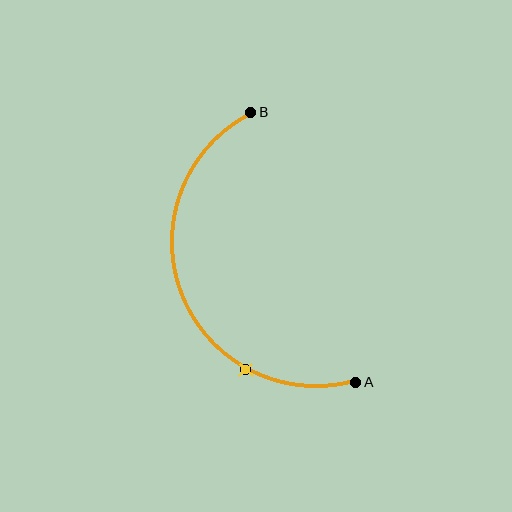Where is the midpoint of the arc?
The arc midpoint is the point on the curve farthest from the straight line joining A and B. It sits to the left of that line.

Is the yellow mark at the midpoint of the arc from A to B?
No. The yellow mark lies on the arc but is closer to endpoint A. The arc midpoint would be at the point on the curve equidistant along the arc from both A and B.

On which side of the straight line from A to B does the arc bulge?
The arc bulges to the left of the straight line connecting A and B.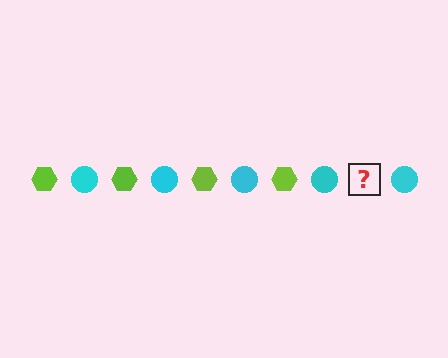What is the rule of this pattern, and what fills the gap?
The rule is that the pattern alternates between lime hexagon and cyan circle. The gap should be filled with a lime hexagon.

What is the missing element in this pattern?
The missing element is a lime hexagon.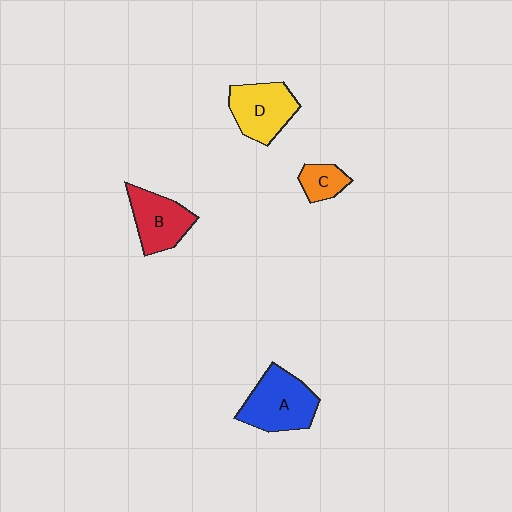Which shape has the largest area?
Shape A (blue).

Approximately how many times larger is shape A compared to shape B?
Approximately 1.2 times.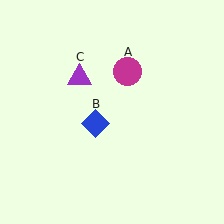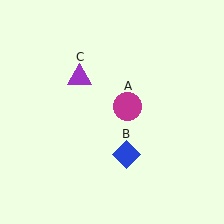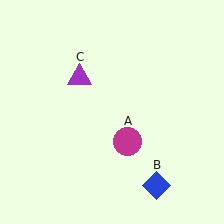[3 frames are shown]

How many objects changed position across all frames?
2 objects changed position: magenta circle (object A), blue diamond (object B).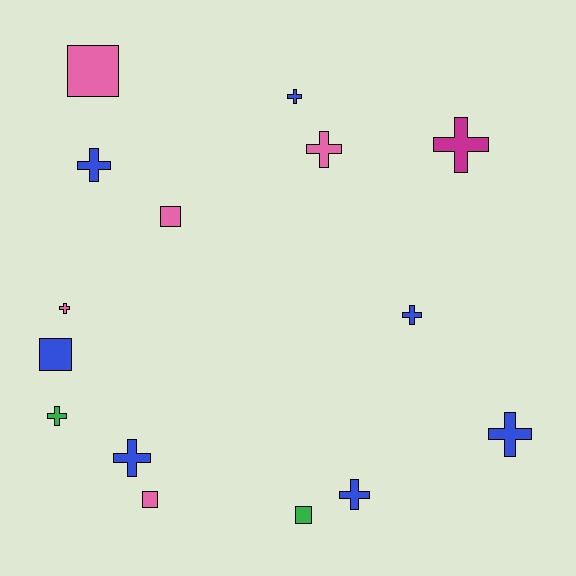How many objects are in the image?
There are 15 objects.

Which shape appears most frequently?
Cross, with 10 objects.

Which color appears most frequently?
Blue, with 7 objects.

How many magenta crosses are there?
There is 1 magenta cross.